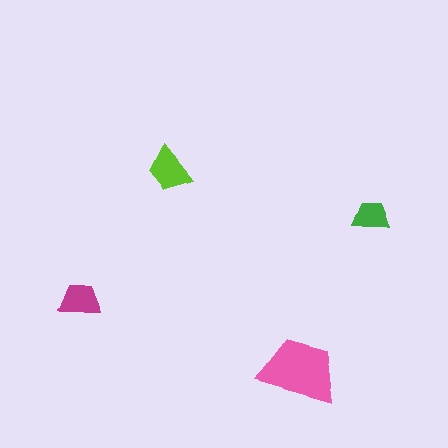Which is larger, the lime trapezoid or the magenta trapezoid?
The lime one.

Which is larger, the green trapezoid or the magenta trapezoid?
The magenta one.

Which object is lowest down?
The pink trapezoid is bottommost.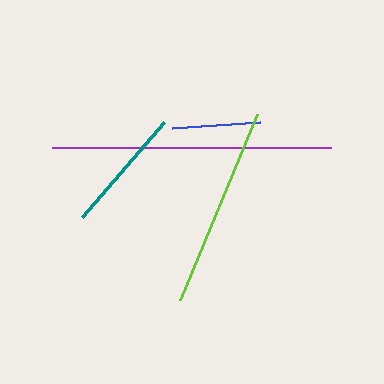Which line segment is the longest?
The purple line is the longest at approximately 279 pixels.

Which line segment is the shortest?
The blue line is the shortest at approximately 88 pixels.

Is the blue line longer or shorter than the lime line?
The lime line is longer than the blue line.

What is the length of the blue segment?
The blue segment is approximately 88 pixels long.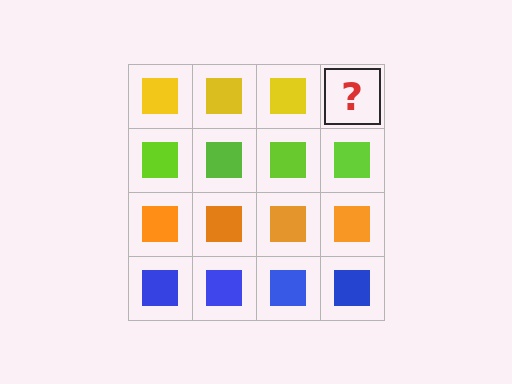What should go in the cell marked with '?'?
The missing cell should contain a yellow square.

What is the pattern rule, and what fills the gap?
The rule is that each row has a consistent color. The gap should be filled with a yellow square.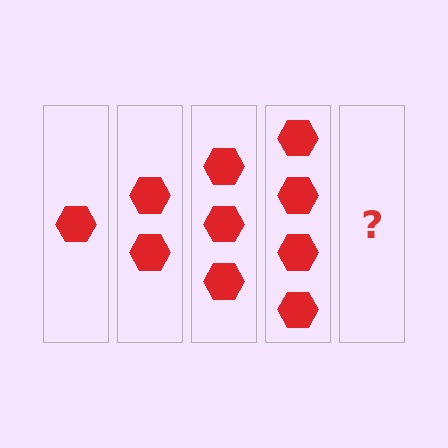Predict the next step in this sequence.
The next step is 5 hexagons.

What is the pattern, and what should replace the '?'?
The pattern is that each step adds one more hexagon. The '?' should be 5 hexagons.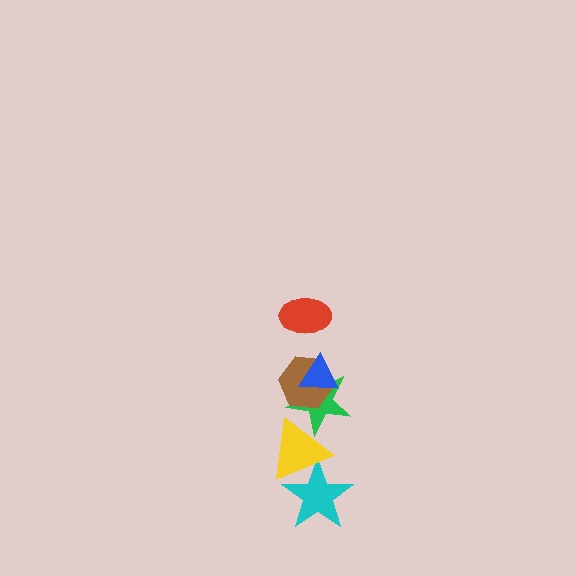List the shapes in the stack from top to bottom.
From top to bottom: the red ellipse, the blue triangle, the brown hexagon, the green star, the yellow triangle, the cyan star.